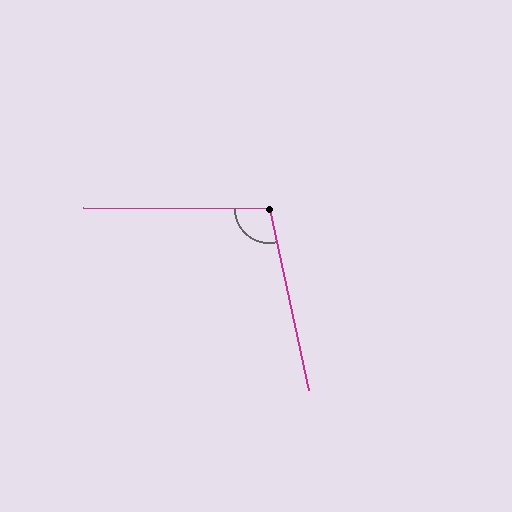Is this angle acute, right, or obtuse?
It is obtuse.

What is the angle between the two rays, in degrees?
Approximately 102 degrees.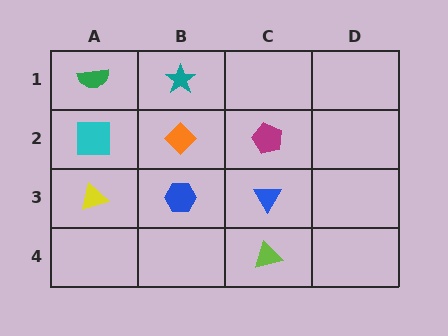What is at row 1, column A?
A green semicircle.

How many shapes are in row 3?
3 shapes.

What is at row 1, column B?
A teal star.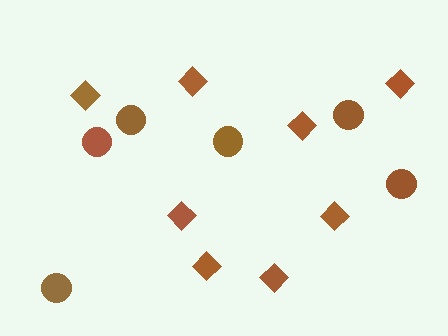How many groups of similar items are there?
There are 2 groups: one group of circles (6) and one group of diamonds (8).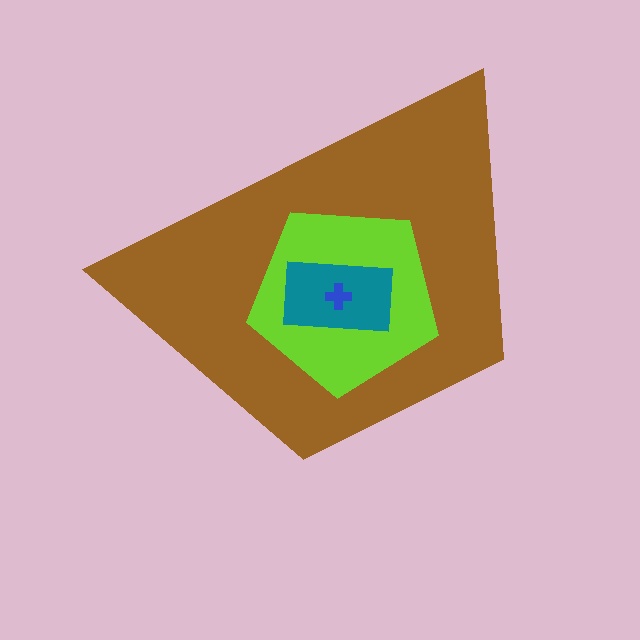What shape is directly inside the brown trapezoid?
The lime pentagon.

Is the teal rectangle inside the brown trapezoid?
Yes.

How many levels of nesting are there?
4.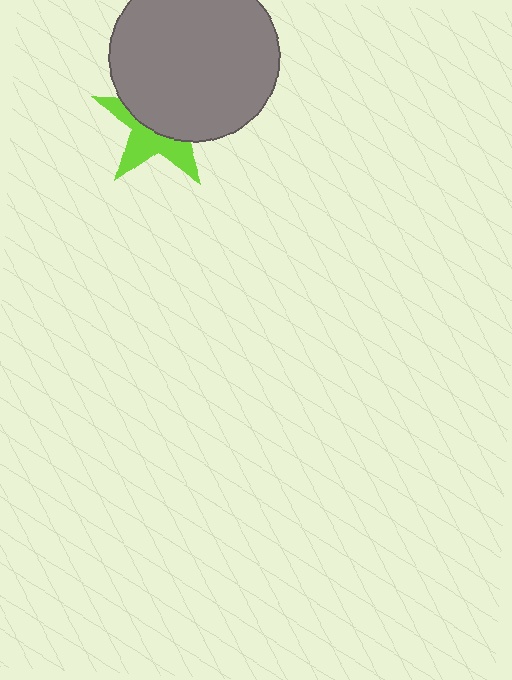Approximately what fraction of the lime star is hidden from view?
Roughly 56% of the lime star is hidden behind the gray circle.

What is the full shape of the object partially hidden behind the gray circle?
The partially hidden object is a lime star.